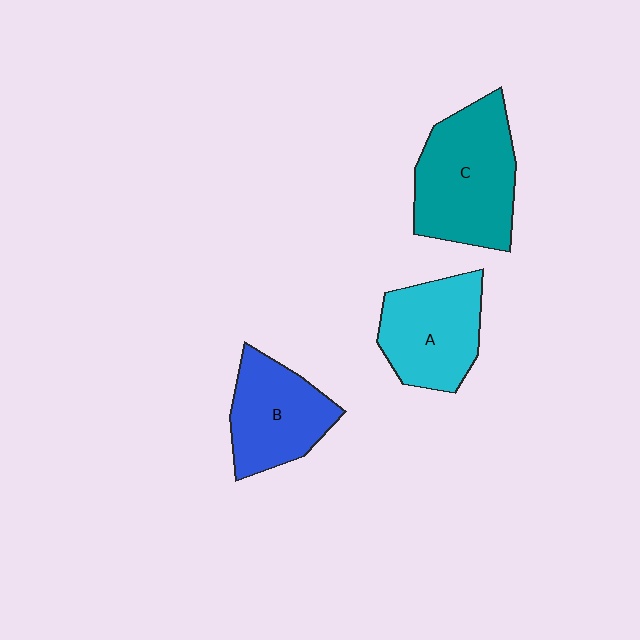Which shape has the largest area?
Shape C (teal).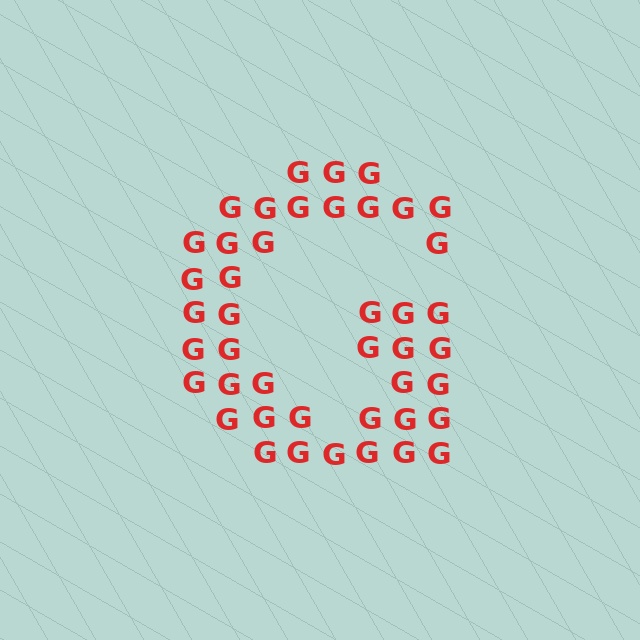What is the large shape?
The large shape is the letter G.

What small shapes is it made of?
It is made of small letter G's.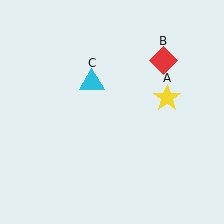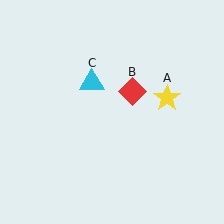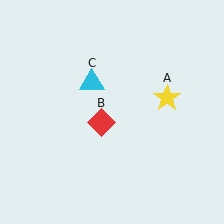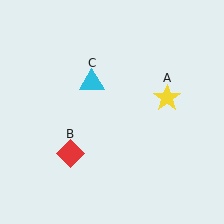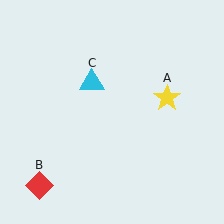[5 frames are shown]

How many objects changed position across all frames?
1 object changed position: red diamond (object B).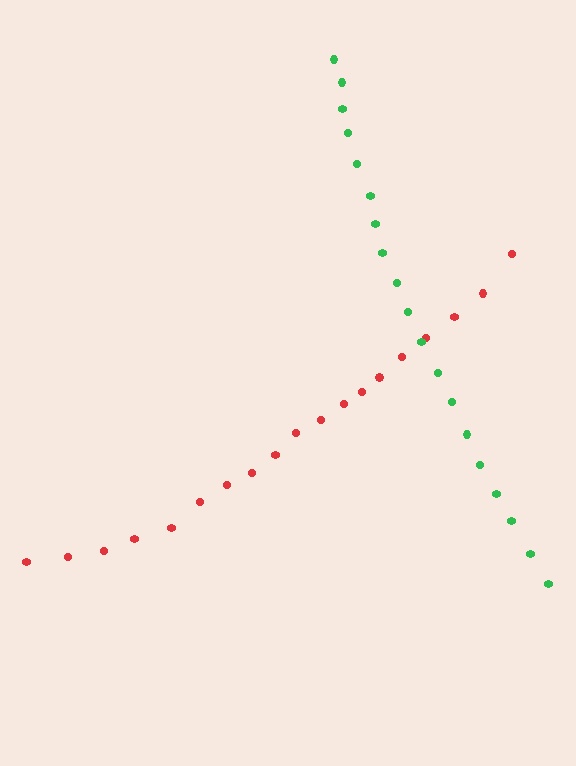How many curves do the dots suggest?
There are 2 distinct paths.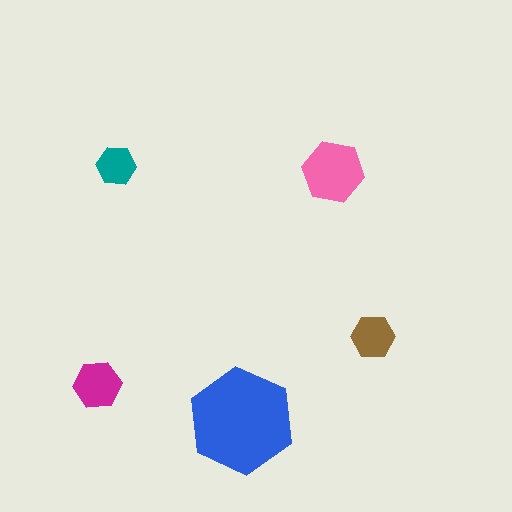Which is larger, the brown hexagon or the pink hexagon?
The pink one.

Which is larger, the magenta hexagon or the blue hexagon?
The blue one.